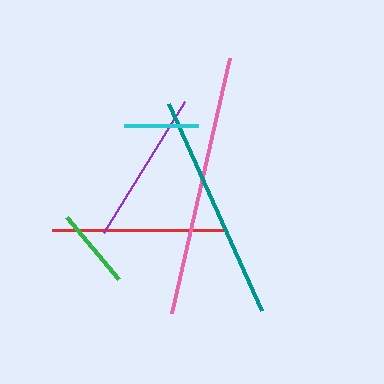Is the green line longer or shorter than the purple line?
The purple line is longer than the green line.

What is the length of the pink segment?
The pink segment is approximately 262 pixels long.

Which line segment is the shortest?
The cyan line is the shortest at approximately 74 pixels.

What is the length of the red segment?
The red segment is approximately 171 pixels long.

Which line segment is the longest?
The pink line is the longest at approximately 262 pixels.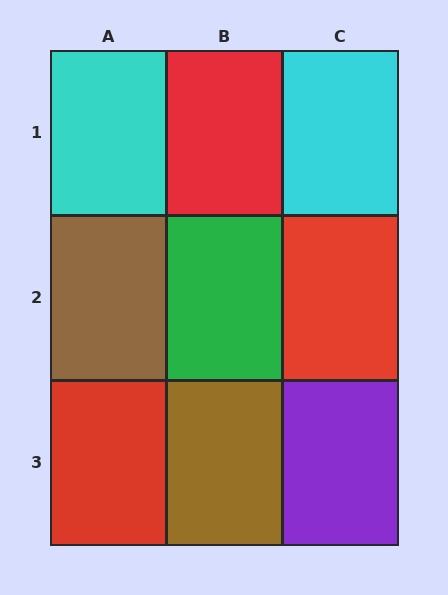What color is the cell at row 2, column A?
Brown.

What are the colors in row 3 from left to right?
Red, brown, purple.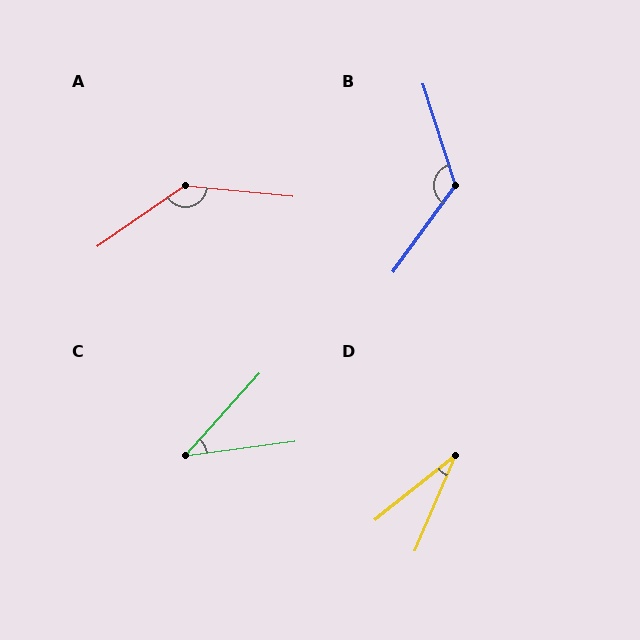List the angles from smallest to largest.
D (29°), C (41°), B (126°), A (140°).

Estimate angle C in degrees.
Approximately 41 degrees.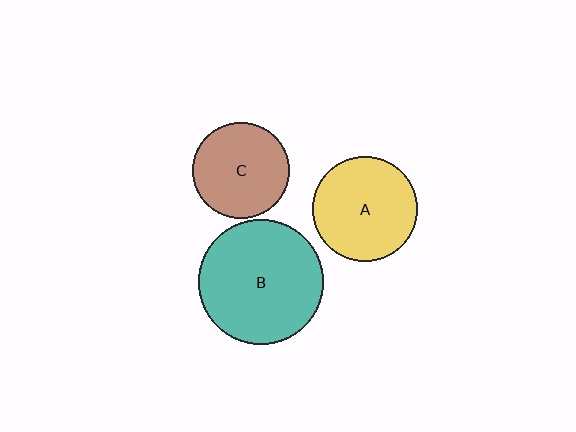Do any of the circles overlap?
No, none of the circles overlap.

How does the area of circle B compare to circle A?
Approximately 1.4 times.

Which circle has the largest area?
Circle B (teal).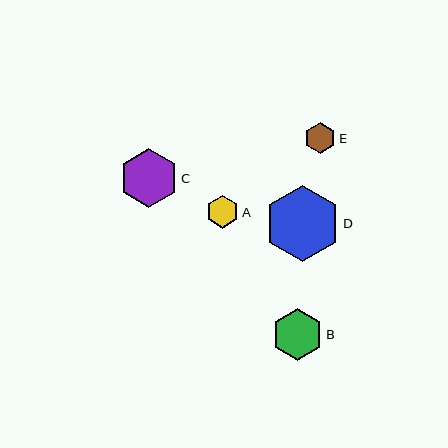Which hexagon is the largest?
Hexagon D is the largest with a size of approximately 76 pixels.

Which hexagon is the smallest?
Hexagon E is the smallest with a size of approximately 31 pixels.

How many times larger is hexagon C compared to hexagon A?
Hexagon C is approximately 1.8 times the size of hexagon A.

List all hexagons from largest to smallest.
From largest to smallest: D, C, B, A, E.